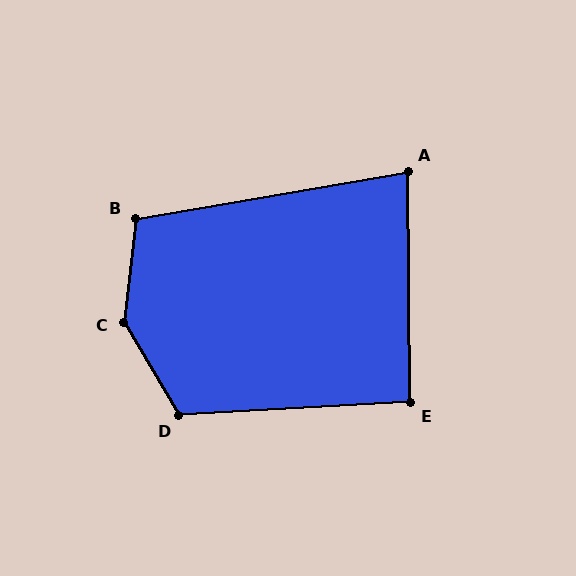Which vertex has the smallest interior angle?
A, at approximately 81 degrees.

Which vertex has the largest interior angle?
C, at approximately 143 degrees.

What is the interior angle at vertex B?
Approximately 106 degrees (obtuse).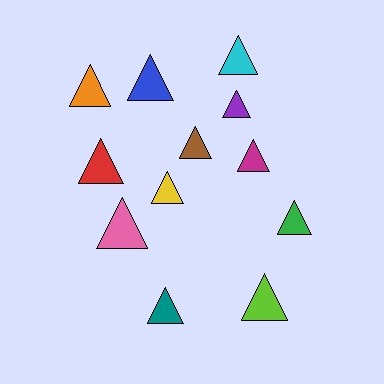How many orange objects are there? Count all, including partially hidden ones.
There is 1 orange object.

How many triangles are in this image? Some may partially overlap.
There are 12 triangles.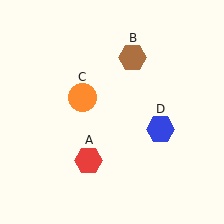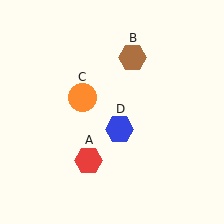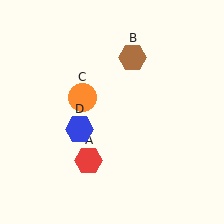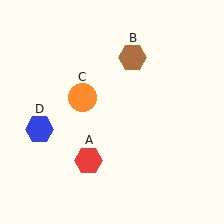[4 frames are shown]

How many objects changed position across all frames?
1 object changed position: blue hexagon (object D).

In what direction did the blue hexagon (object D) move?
The blue hexagon (object D) moved left.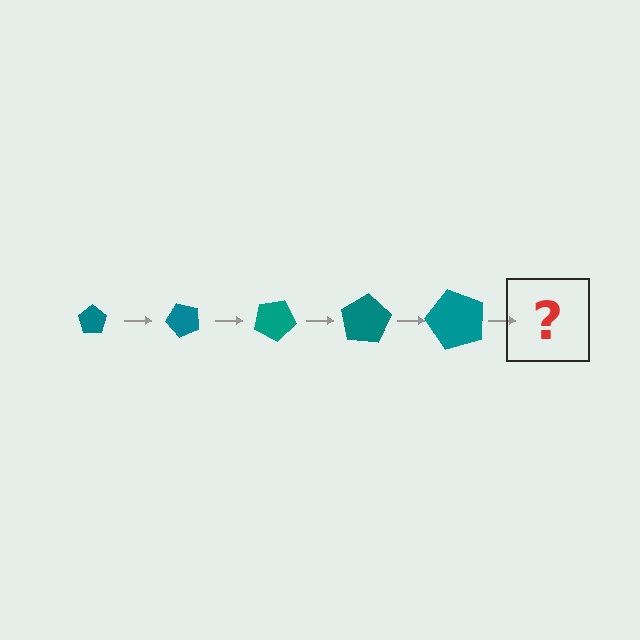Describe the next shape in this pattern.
It should be a pentagon, larger than the previous one and rotated 250 degrees from the start.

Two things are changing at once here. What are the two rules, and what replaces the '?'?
The two rules are that the pentagon grows larger each step and it rotates 50 degrees each step. The '?' should be a pentagon, larger than the previous one and rotated 250 degrees from the start.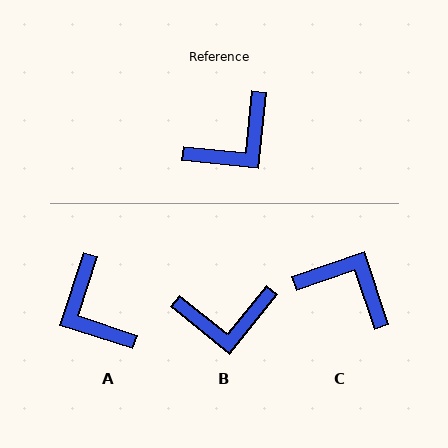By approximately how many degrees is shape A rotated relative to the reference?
Approximately 102 degrees clockwise.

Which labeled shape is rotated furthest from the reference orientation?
C, about 115 degrees away.